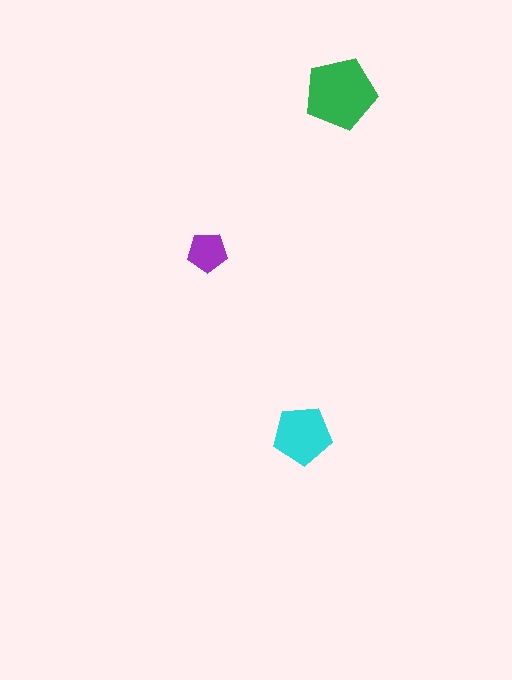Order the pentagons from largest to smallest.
the green one, the cyan one, the purple one.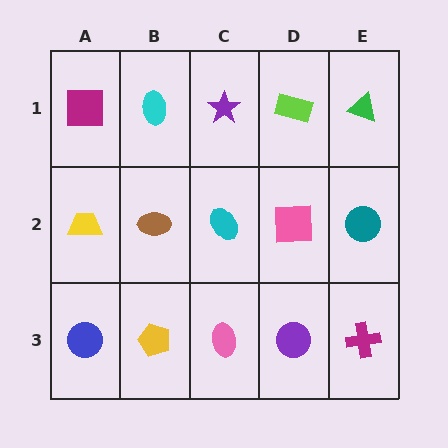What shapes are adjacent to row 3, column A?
A yellow trapezoid (row 2, column A), a yellow pentagon (row 3, column B).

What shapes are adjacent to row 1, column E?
A teal circle (row 2, column E), a lime rectangle (row 1, column D).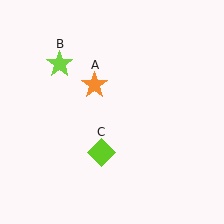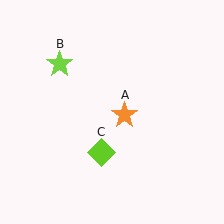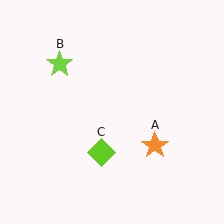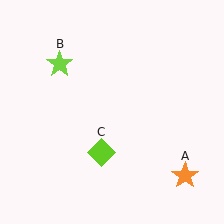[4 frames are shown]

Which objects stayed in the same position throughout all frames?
Lime star (object B) and lime diamond (object C) remained stationary.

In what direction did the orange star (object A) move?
The orange star (object A) moved down and to the right.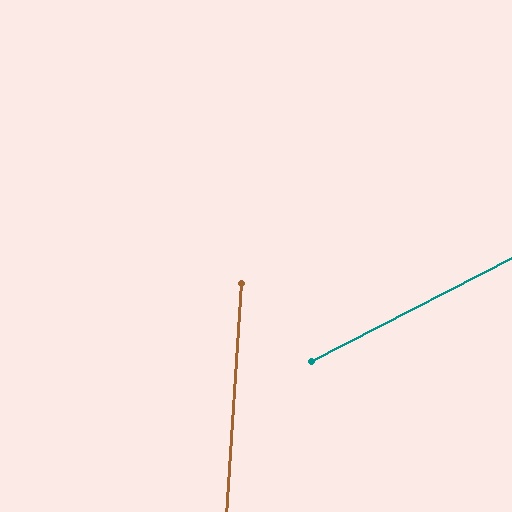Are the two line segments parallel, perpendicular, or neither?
Neither parallel nor perpendicular — they differ by about 59°.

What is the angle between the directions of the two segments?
Approximately 59 degrees.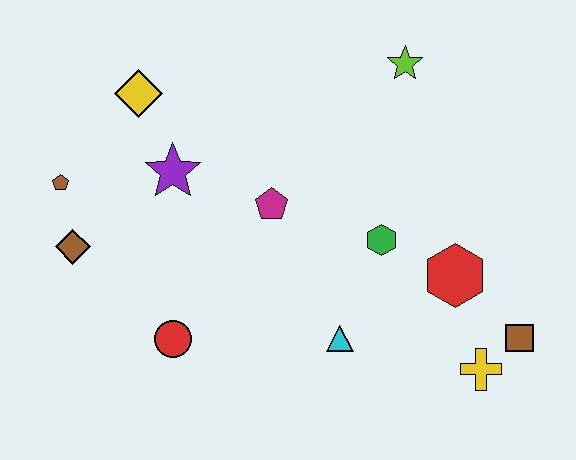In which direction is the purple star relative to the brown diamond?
The purple star is to the right of the brown diamond.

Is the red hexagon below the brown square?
No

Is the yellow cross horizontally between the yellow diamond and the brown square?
Yes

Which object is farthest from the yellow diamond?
The brown square is farthest from the yellow diamond.